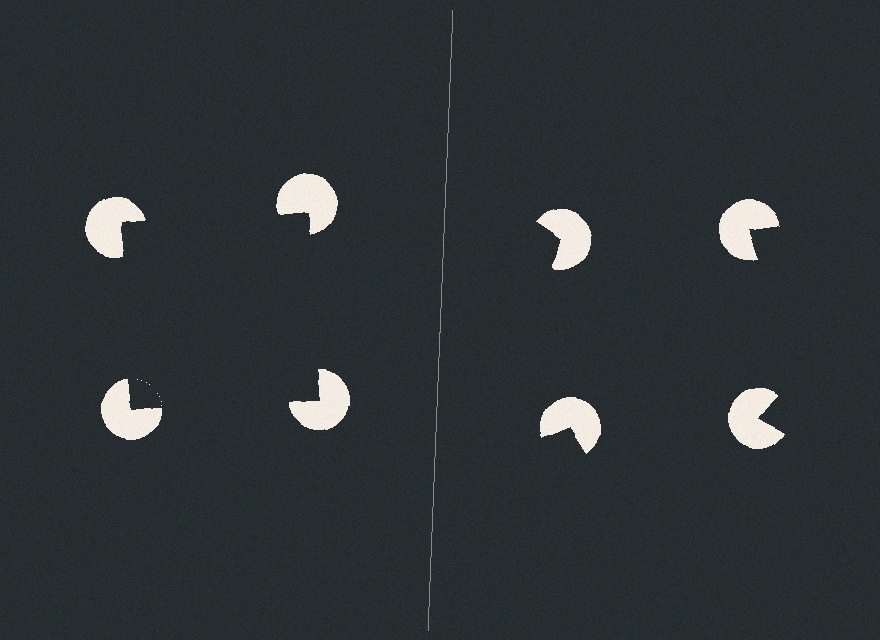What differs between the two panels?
The pac-man discs are positioned identically on both sides; only the wedge orientations differ. On the left they align to a square; on the right they are misaligned.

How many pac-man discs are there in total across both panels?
8 — 4 on each side.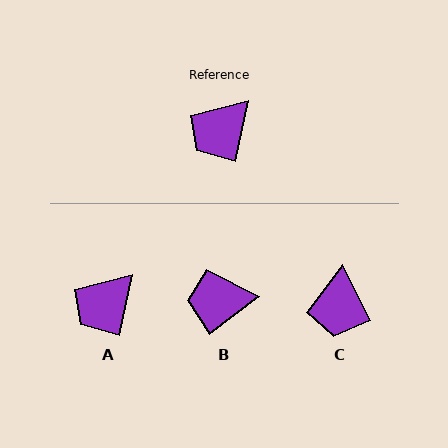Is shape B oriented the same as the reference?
No, it is off by about 41 degrees.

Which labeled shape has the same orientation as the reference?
A.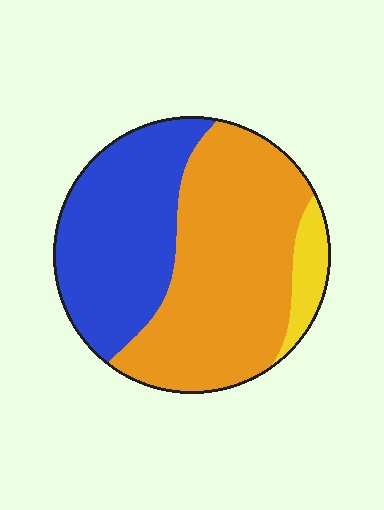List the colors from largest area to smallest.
From largest to smallest: orange, blue, yellow.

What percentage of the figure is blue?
Blue covers roughly 40% of the figure.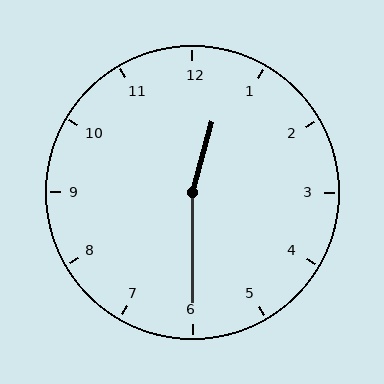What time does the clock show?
12:30.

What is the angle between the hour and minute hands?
Approximately 165 degrees.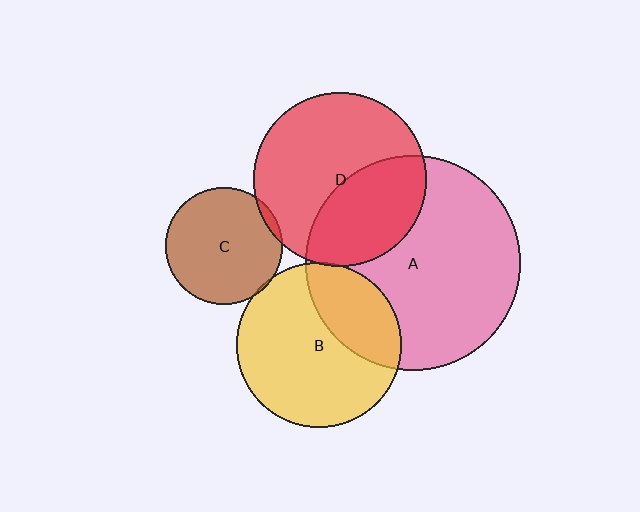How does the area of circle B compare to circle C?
Approximately 2.0 times.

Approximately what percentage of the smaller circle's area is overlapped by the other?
Approximately 40%.